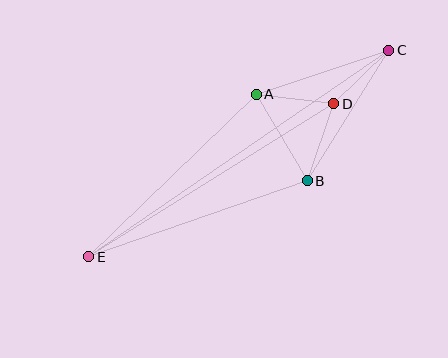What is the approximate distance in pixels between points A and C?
The distance between A and C is approximately 140 pixels.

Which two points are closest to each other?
Points C and D are closest to each other.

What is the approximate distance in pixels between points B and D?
The distance between B and D is approximately 82 pixels.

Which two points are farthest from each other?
Points C and E are farthest from each other.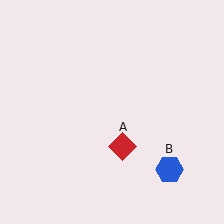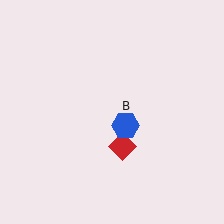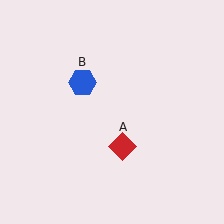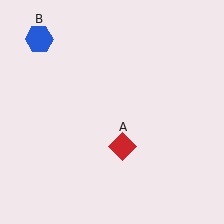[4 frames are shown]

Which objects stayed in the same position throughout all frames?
Red diamond (object A) remained stationary.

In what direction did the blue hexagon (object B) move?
The blue hexagon (object B) moved up and to the left.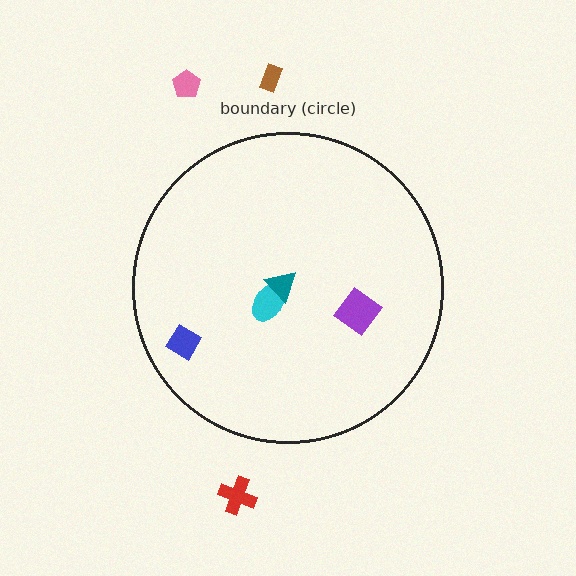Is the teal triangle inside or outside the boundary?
Inside.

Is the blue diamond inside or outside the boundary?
Inside.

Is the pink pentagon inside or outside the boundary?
Outside.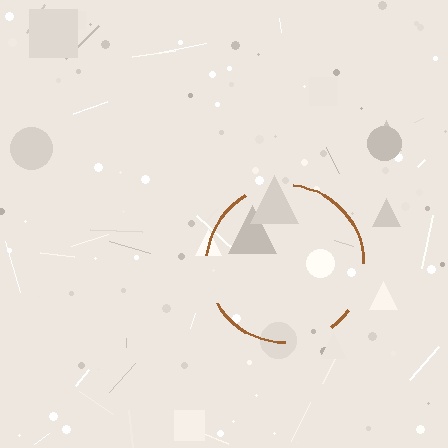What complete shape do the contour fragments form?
The contour fragments form a circle.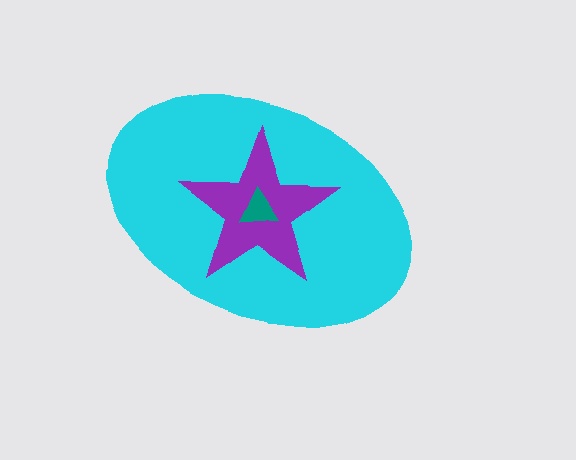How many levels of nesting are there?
3.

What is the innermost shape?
The teal triangle.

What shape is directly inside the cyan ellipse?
The purple star.